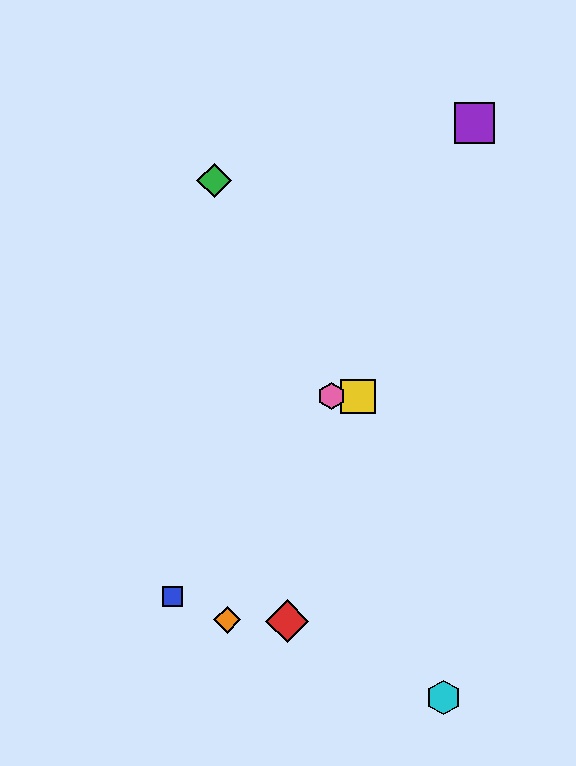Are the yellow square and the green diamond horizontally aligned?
No, the yellow square is at y≈396 and the green diamond is at y≈180.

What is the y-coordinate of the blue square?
The blue square is at y≈597.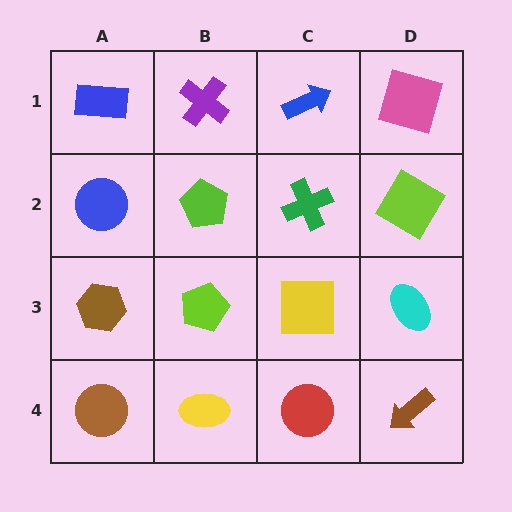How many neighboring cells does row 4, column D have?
2.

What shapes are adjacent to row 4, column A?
A brown hexagon (row 3, column A), a yellow ellipse (row 4, column B).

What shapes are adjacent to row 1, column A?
A blue circle (row 2, column A), a purple cross (row 1, column B).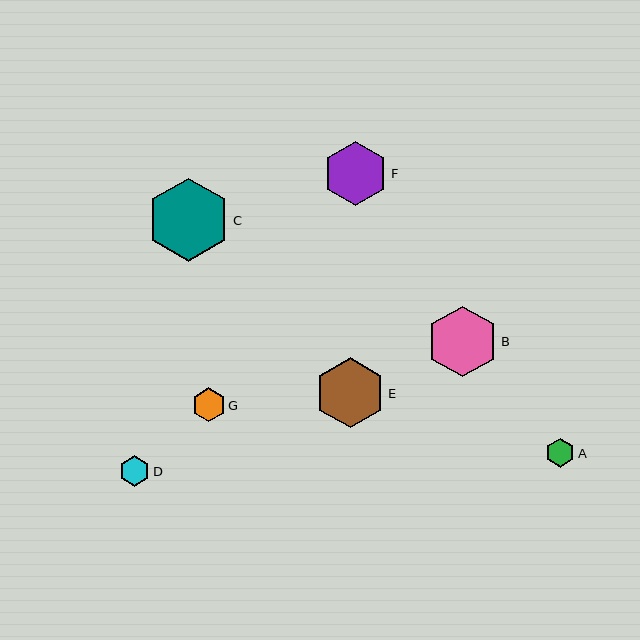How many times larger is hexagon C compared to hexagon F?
Hexagon C is approximately 1.3 times the size of hexagon F.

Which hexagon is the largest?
Hexagon C is the largest with a size of approximately 83 pixels.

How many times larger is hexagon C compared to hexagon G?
Hexagon C is approximately 2.5 times the size of hexagon G.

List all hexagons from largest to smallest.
From largest to smallest: C, B, E, F, G, D, A.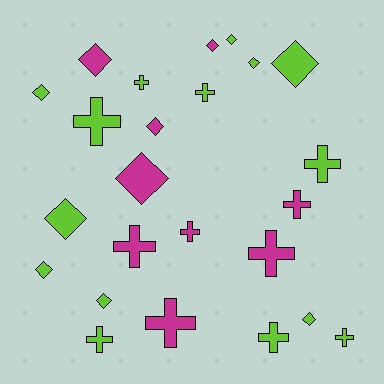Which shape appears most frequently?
Cross, with 12 objects.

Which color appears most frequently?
Lime, with 15 objects.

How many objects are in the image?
There are 24 objects.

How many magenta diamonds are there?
There are 4 magenta diamonds.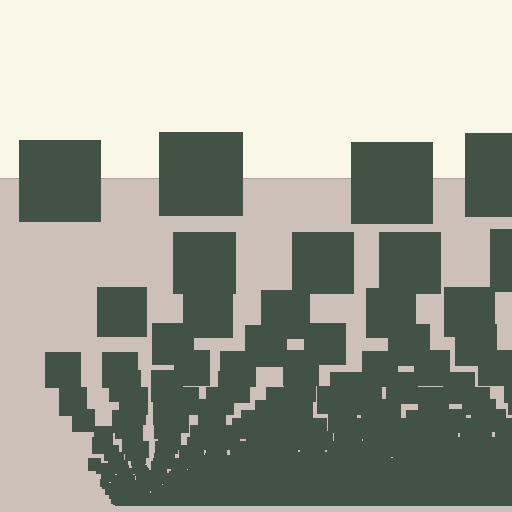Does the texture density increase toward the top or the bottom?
Density increases toward the bottom.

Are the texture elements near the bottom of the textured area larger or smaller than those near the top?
Smaller. The gradient is inverted — elements near the bottom are smaller and denser.